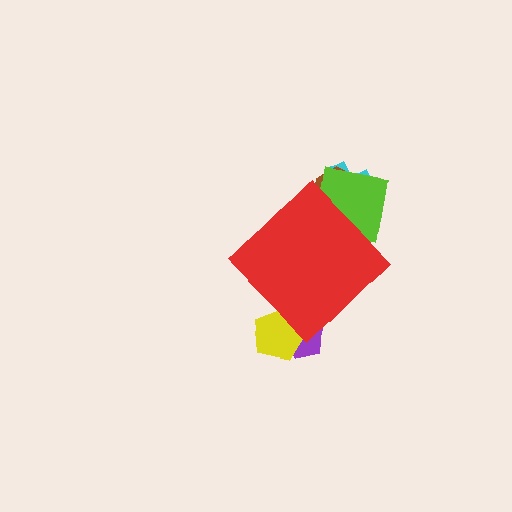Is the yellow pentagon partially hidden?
Yes, the yellow pentagon is partially hidden behind the red diamond.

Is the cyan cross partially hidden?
Yes, the cyan cross is partially hidden behind the red diamond.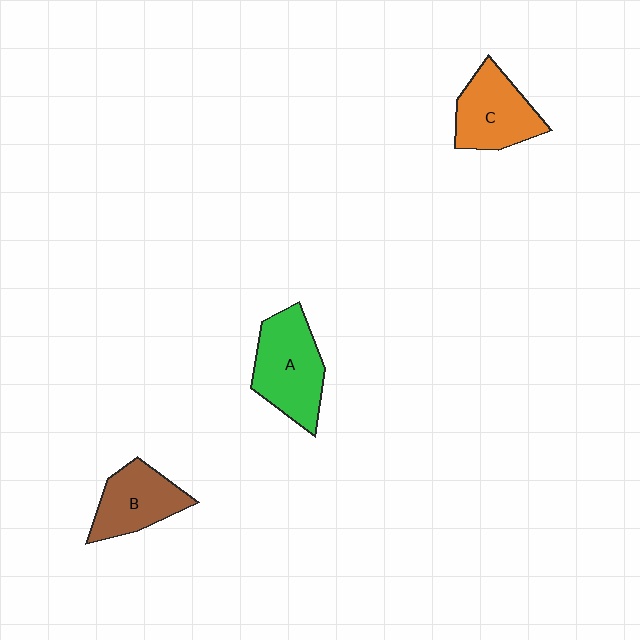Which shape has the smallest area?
Shape B (brown).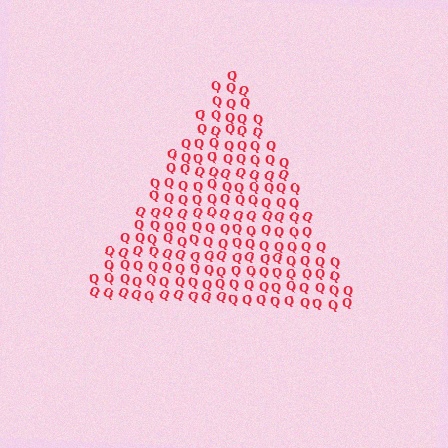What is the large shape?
The large shape is a triangle.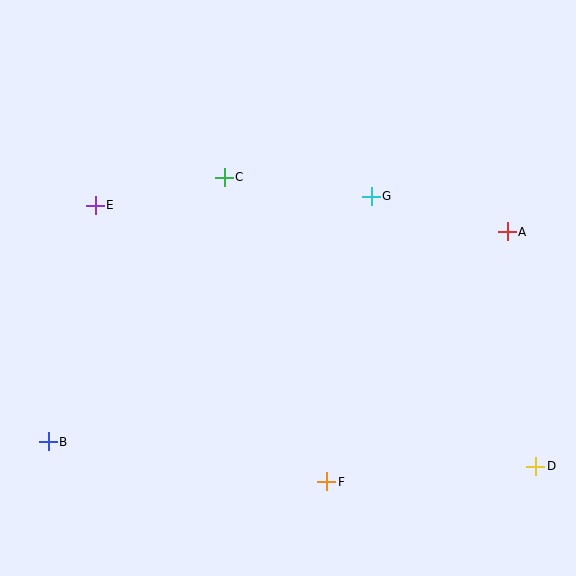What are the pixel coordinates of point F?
Point F is at (327, 482).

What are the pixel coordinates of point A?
Point A is at (507, 232).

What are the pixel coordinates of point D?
Point D is at (536, 466).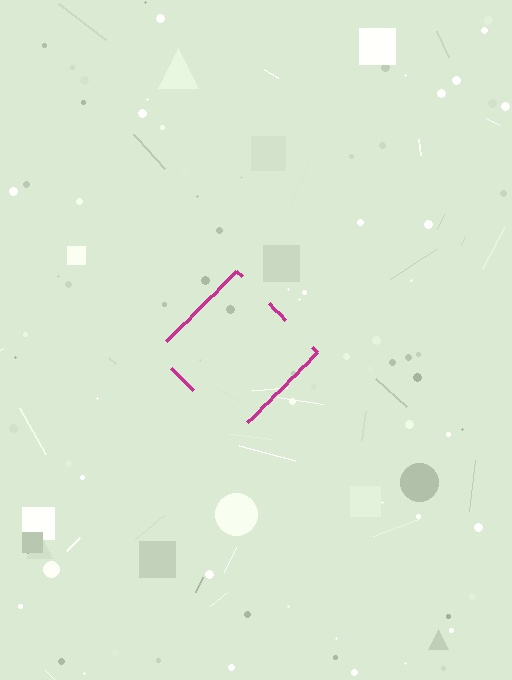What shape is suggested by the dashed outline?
The dashed outline suggests a diamond.